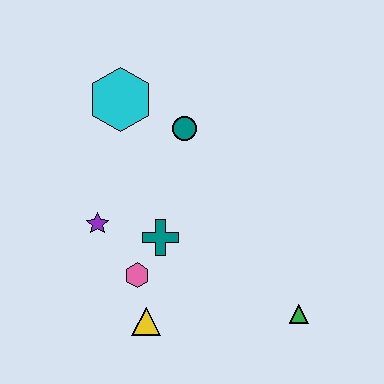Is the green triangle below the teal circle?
Yes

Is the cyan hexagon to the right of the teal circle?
No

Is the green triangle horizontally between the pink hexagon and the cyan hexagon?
No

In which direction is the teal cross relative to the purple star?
The teal cross is to the right of the purple star.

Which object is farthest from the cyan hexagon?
The green triangle is farthest from the cyan hexagon.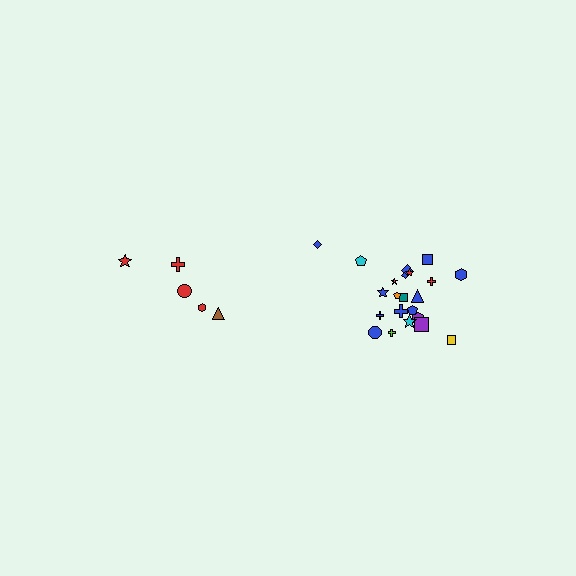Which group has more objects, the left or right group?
The right group.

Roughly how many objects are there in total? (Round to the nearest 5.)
Roughly 25 objects in total.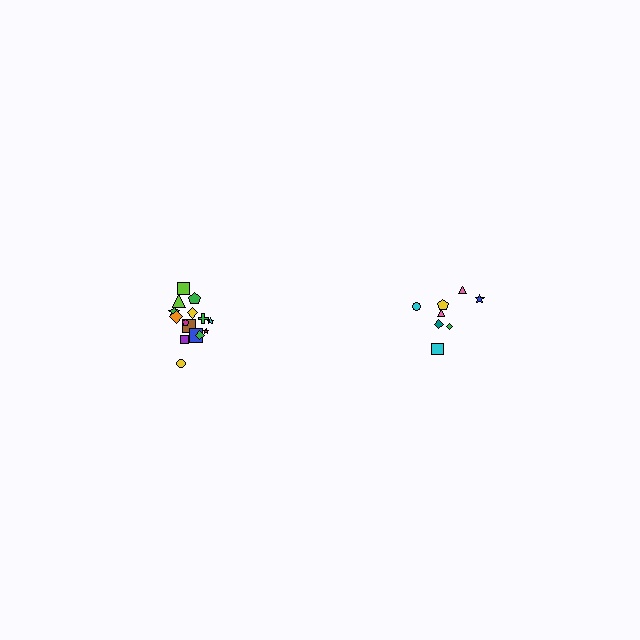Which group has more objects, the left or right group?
The left group.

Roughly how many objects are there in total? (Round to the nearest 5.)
Roughly 25 objects in total.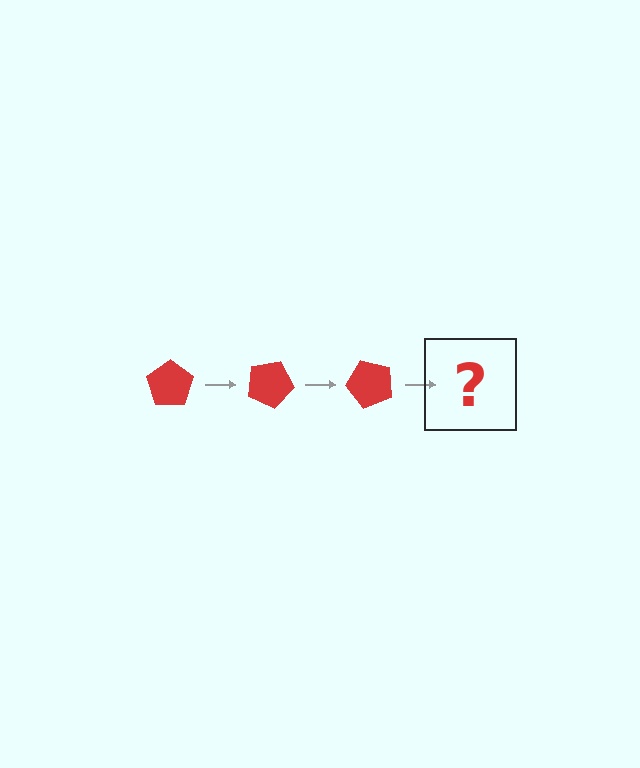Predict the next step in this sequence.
The next step is a red pentagon rotated 75 degrees.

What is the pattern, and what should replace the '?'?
The pattern is that the pentagon rotates 25 degrees each step. The '?' should be a red pentagon rotated 75 degrees.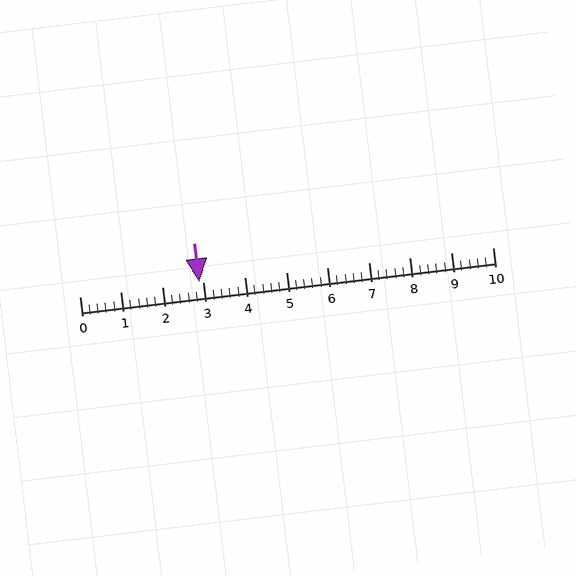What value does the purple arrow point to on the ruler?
The purple arrow points to approximately 2.9.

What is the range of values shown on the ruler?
The ruler shows values from 0 to 10.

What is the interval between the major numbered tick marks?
The major tick marks are spaced 1 units apart.